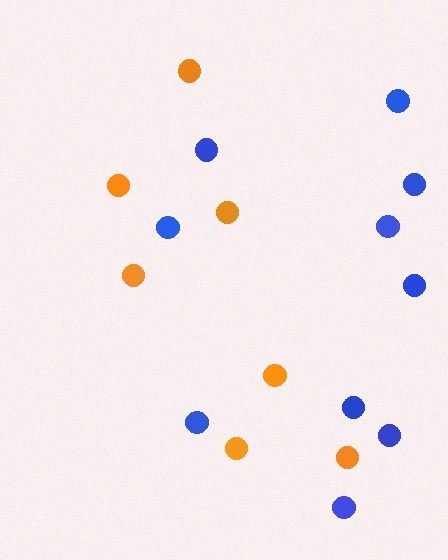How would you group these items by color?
There are 2 groups: one group of orange circles (7) and one group of blue circles (10).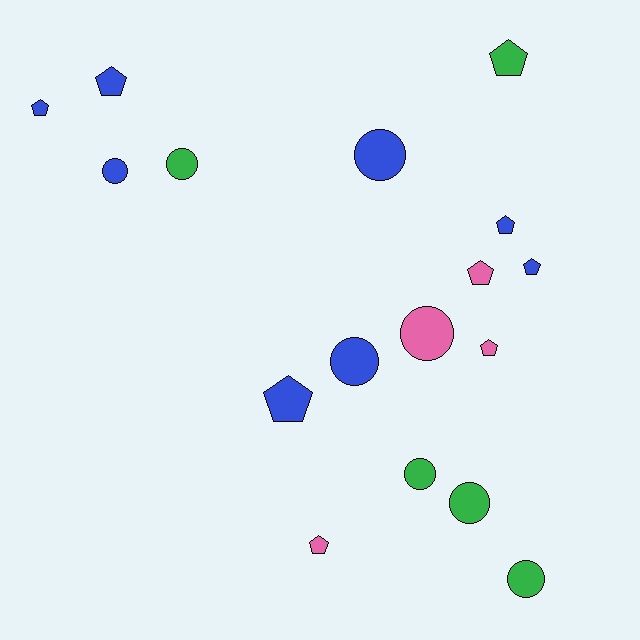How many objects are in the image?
There are 17 objects.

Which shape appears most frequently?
Pentagon, with 9 objects.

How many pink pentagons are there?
There are 3 pink pentagons.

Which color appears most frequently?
Blue, with 8 objects.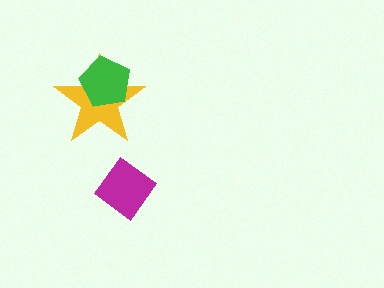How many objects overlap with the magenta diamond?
0 objects overlap with the magenta diamond.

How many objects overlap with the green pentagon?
1 object overlaps with the green pentagon.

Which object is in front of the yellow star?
The green pentagon is in front of the yellow star.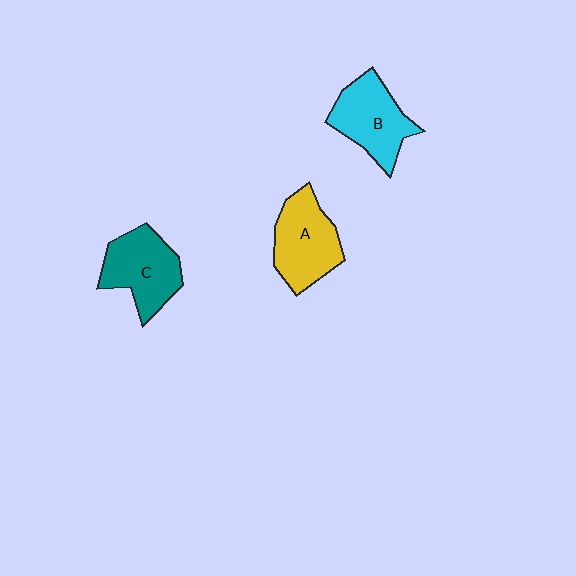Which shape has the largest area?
Shape A (yellow).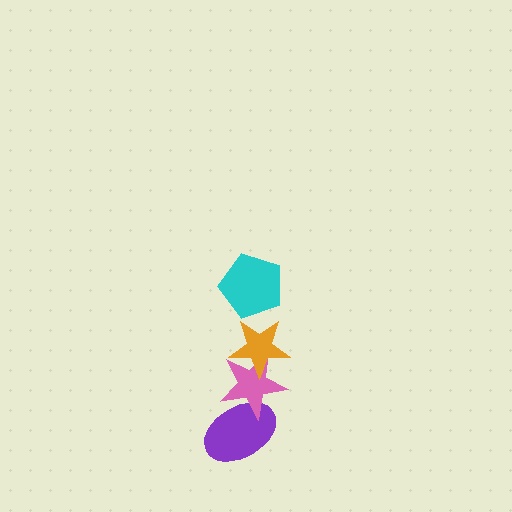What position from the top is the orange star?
The orange star is 2nd from the top.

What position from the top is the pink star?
The pink star is 3rd from the top.